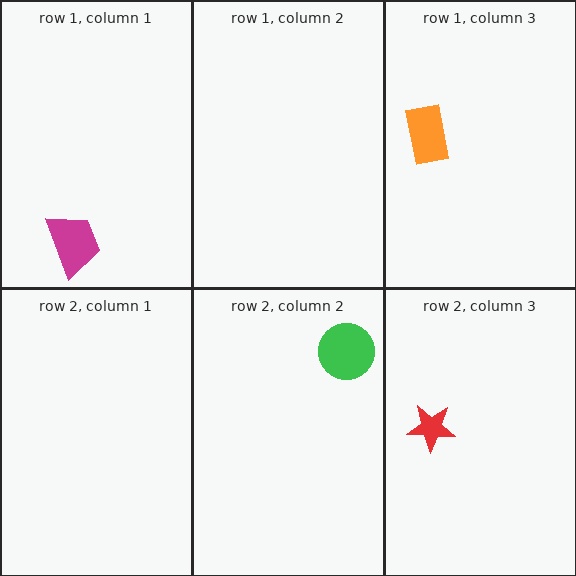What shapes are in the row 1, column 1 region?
The magenta trapezoid.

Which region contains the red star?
The row 2, column 3 region.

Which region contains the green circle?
The row 2, column 2 region.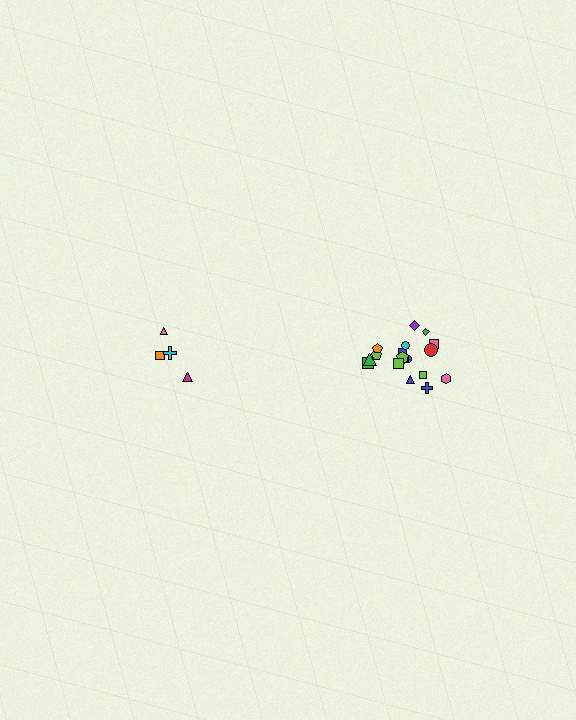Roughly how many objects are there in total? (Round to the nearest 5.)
Roughly 20 objects in total.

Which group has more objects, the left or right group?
The right group.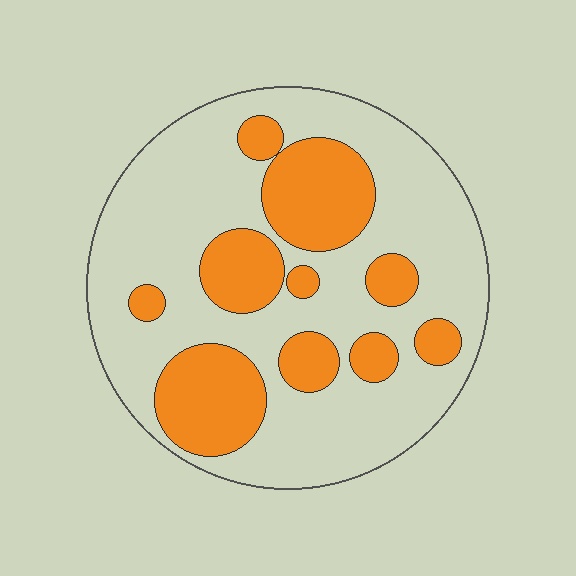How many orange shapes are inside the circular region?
10.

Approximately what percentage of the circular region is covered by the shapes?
Approximately 30%.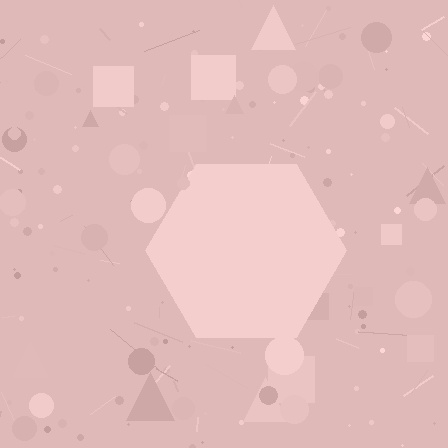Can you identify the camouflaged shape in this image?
The camouflaged shape is a hexagon.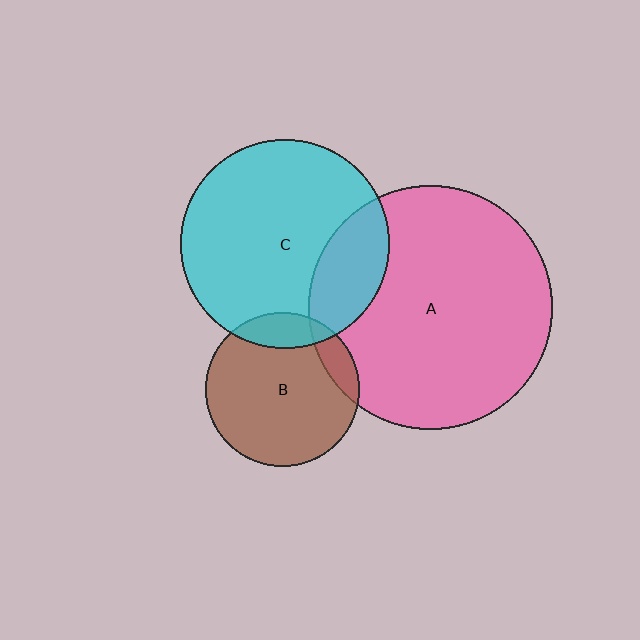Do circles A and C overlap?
Yes.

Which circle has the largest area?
Circle A (pink).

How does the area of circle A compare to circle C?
Approximately 1.4 times.